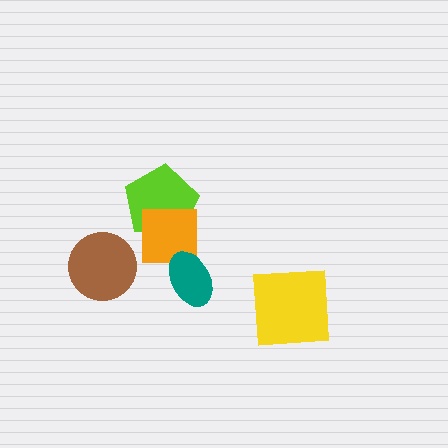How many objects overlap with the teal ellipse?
1 object overlaps with the teal ellipse.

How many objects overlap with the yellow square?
0 objects overlap with the yellow square.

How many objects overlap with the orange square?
2 objects overlap with the orange square.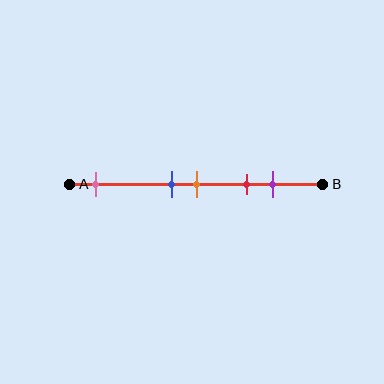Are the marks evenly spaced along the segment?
No, the marks are not evenly spaced.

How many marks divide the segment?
There are 5 marks dividing the segment.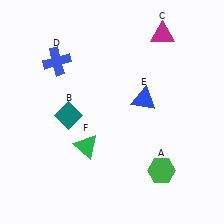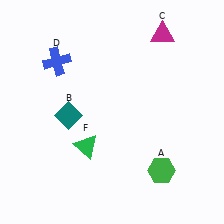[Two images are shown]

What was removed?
The blue triangle (E) was removed in Image 2.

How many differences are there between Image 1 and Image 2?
There is 1 difference between the two images.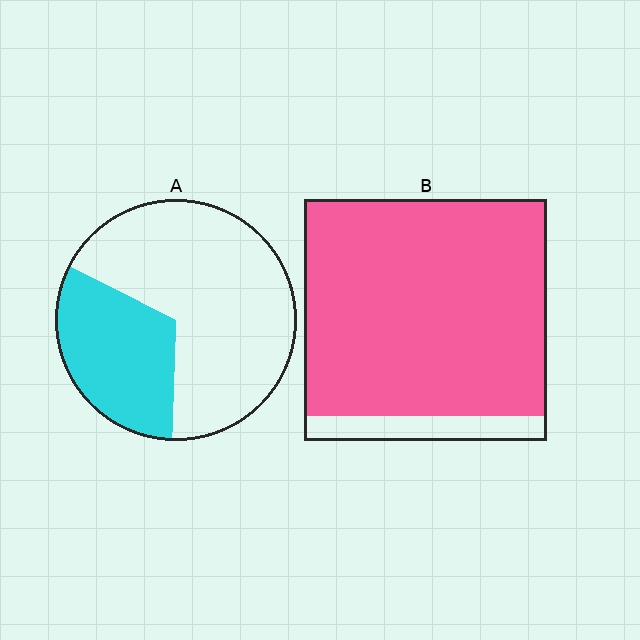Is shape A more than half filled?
No.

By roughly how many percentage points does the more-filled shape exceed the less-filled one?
By roughly 60 percentage points (B over A).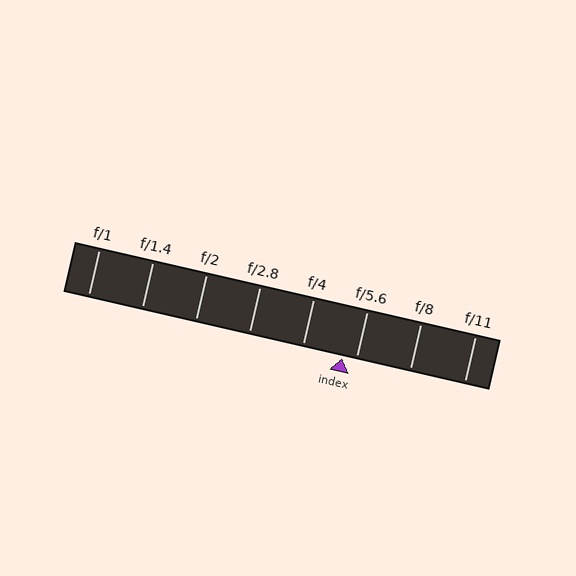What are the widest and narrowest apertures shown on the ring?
The widest aperture shown is f/1 and the narrowest is f/11.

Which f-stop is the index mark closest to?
The index mark is closest to f/5.6.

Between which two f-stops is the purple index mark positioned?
The index mark is between f/4 and f/5.6.